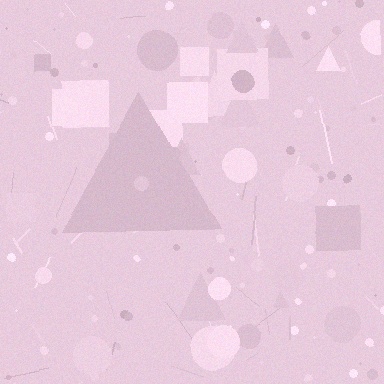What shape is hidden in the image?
A triangle is hidden in the image.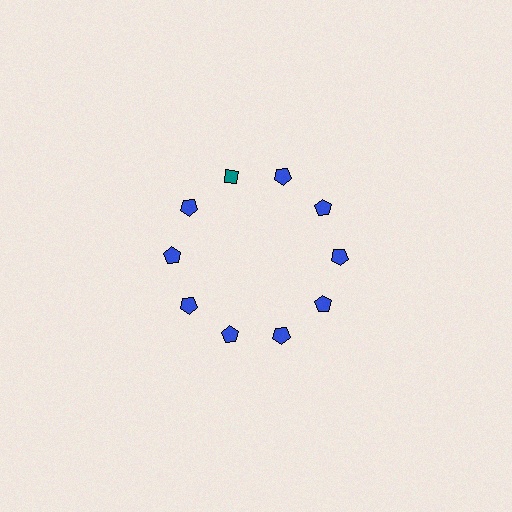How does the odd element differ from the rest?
It differs in both color (teal instead of blue) and shape (diamond instead of pentagon).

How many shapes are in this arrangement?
There are 10 shapes arranged in a ring pattern.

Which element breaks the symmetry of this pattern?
The teal diamond at roughly the 11 o'clock position breaks the symmetry. All other shapes are blue pentagons.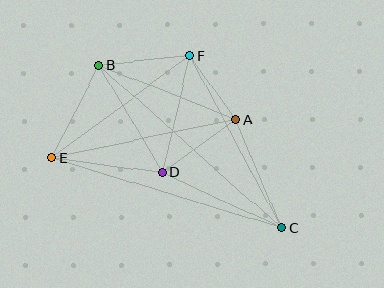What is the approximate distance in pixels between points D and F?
The distance between D and F is approximately 120 pixels.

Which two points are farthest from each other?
Points B and C are farthest from each other.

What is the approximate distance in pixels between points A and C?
The distance between A and C is approximately 118 pixels.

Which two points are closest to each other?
Points A and F are closest to each other.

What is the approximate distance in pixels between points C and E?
The distance between C and E is approximately 240 pixels.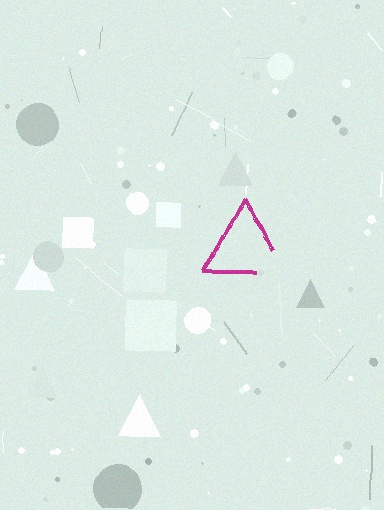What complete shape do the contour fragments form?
The contour fragments form a triangle.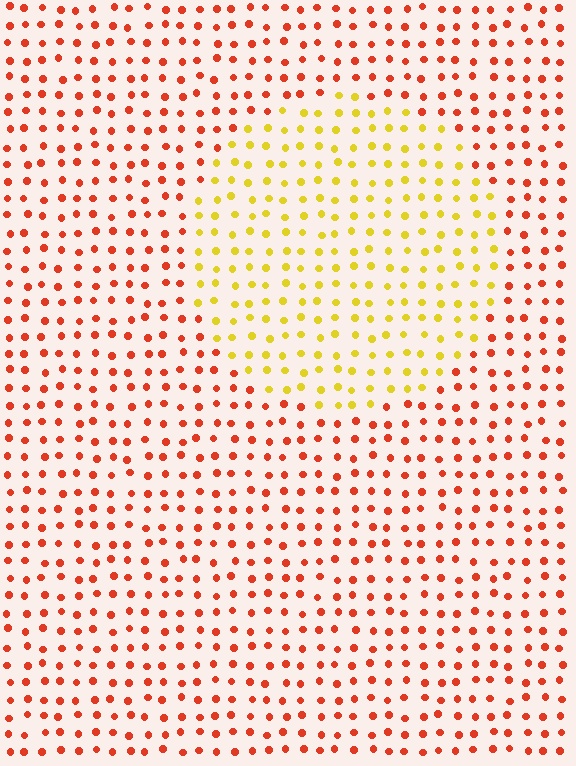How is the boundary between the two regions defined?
The boundary is defined purely by a slight shift in hue (about 49 degrees). Spacing, size, and orientation are identical on both sides.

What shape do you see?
I see a circle.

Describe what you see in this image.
The image is filled with small red elements in a uniform arrangement. A circle-shaped region is visible where the elements are tinted to a slightly different hue, forming a subtle color boundary.